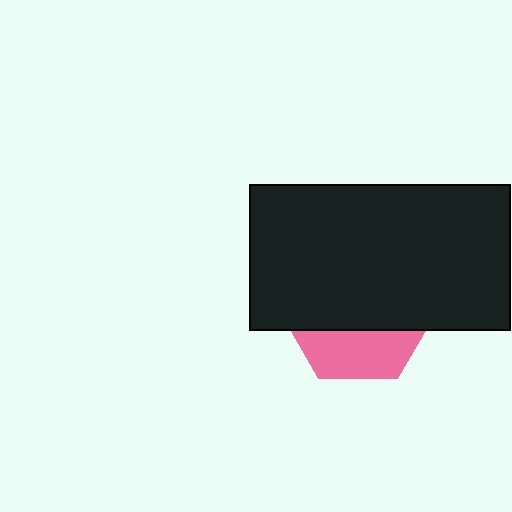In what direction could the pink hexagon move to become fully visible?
The pink hexagon could move down. That would shift it out from behind the black rectangle entirely.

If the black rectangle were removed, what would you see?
You would see the complete pink hexagon.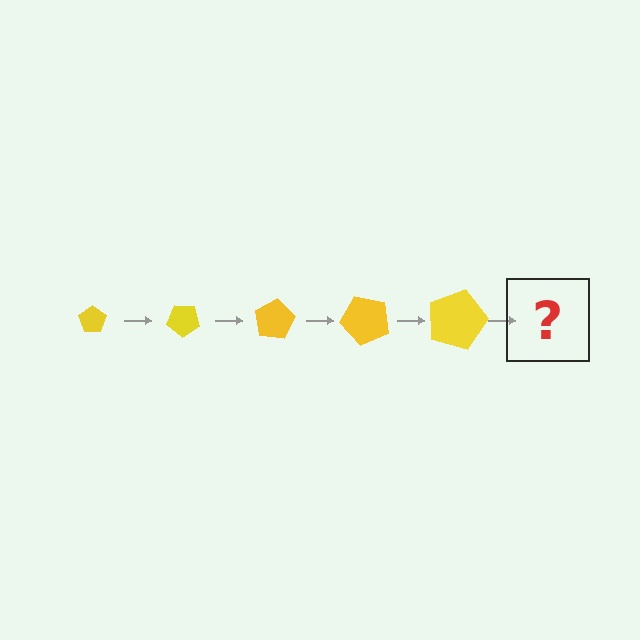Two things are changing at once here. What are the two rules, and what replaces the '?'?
The two rules are that the pentagon grows larger each step and it rotates 40 degrees each step. The '?' should be a pentagon, larger than the previous one and rotated 200 degrees from the start.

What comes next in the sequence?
The next element should be a pentagon, larger than the previous one and rotated 200 degrees from the start.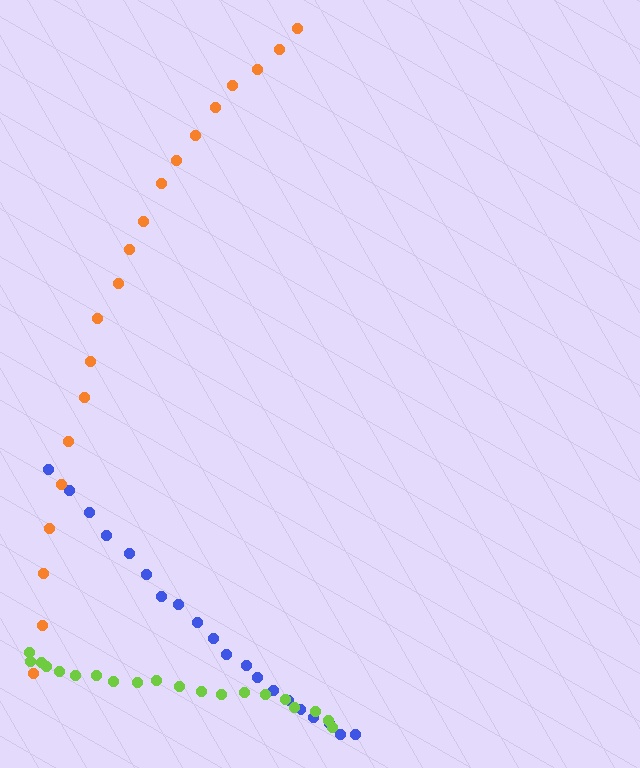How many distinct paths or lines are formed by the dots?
There are 3 distinct paths.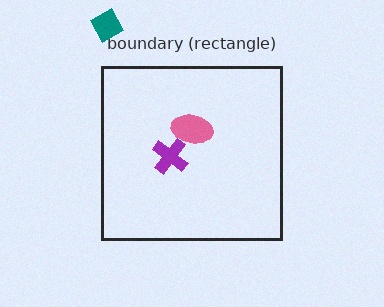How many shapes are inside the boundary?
2 inside, 1 outside.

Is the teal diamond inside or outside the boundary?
Outside.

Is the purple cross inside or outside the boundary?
Inside.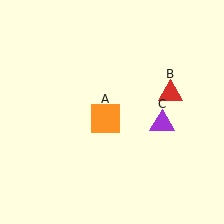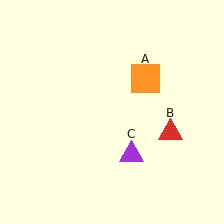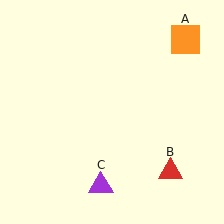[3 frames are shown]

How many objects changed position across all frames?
3 objects changed position: orange square (object A), red triangle (object B), purple triangle (object C).